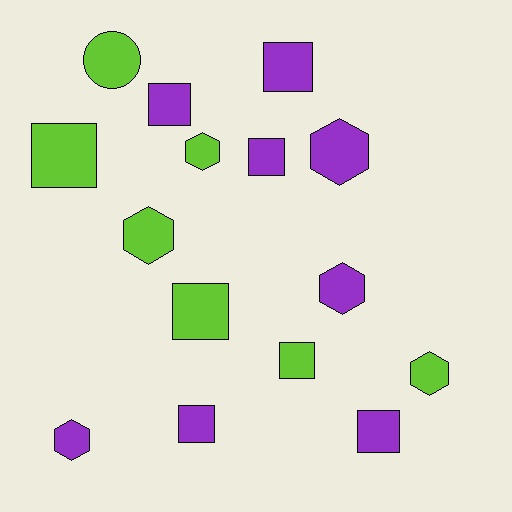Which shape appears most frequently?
Square, with 8 objects.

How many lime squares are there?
There are 3 lime squares.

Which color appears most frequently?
Purple, with 8 objects.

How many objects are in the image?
There are 15 objects.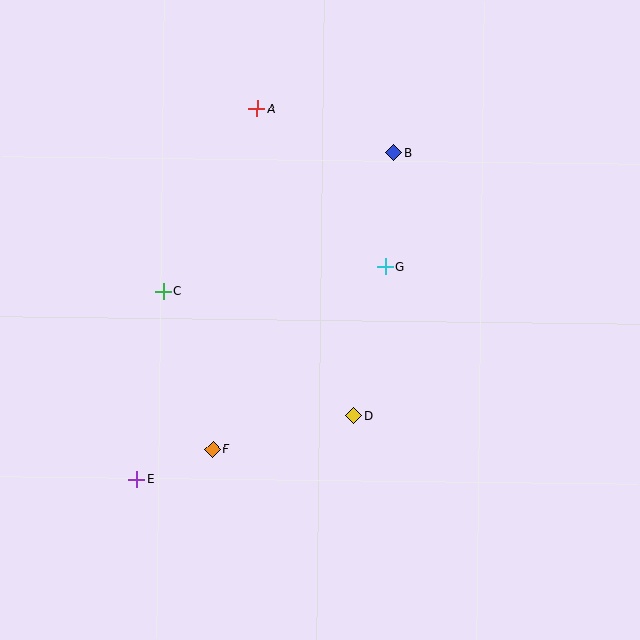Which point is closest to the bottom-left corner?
Point E is closest to the bottom-left corner.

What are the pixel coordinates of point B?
Point B is at (394, 152).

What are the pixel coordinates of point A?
Point A is at (257, 109).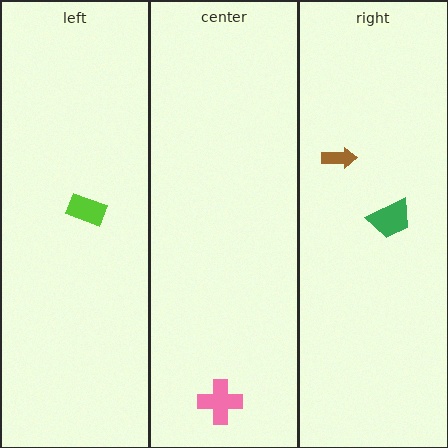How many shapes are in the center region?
1.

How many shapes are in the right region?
2.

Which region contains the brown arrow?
The right region.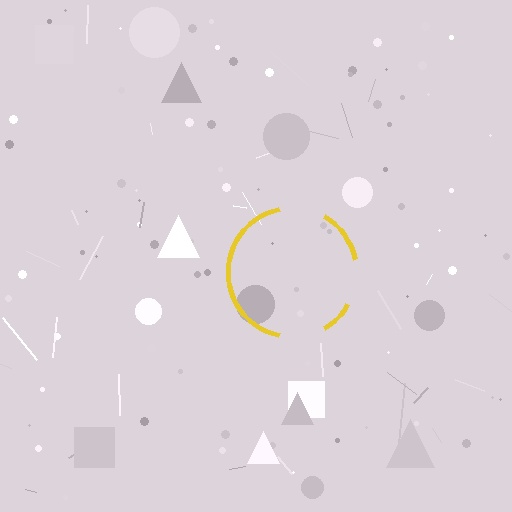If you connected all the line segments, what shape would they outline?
They would outline a circle.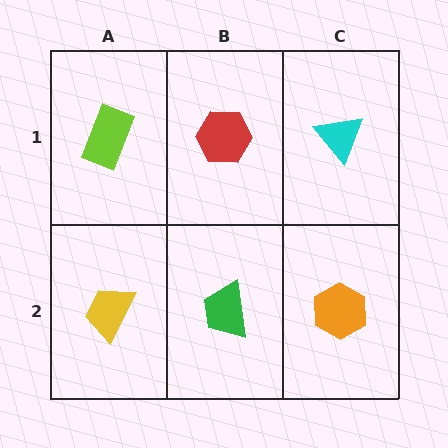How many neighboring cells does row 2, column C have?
2.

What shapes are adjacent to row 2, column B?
A red hexagon (row 1, column B), a yellow trapezoid (row 2, column A), an orange hexagon (row 2, column C).